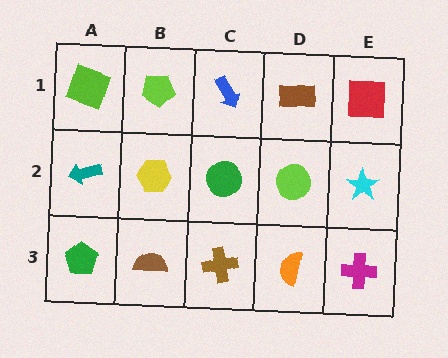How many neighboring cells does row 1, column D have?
3.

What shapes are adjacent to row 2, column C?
A blue arrow (row 1, column C), a brown cross (row 3, column C), a yellow hexagon (row 2, column B), a lime circle (row 2, column D).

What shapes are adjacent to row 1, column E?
A cyan star (row 2, column E), a brown rectangle (row 1, column D).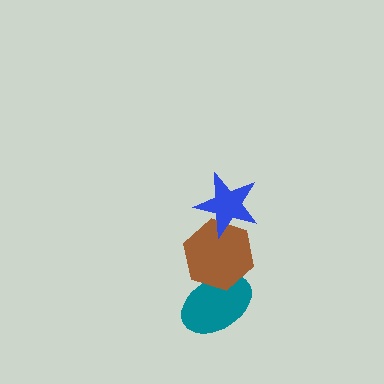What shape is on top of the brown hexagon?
The blue star is on top of the brown hexagon.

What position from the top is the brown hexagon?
The brown hexagon is 2nd from the top.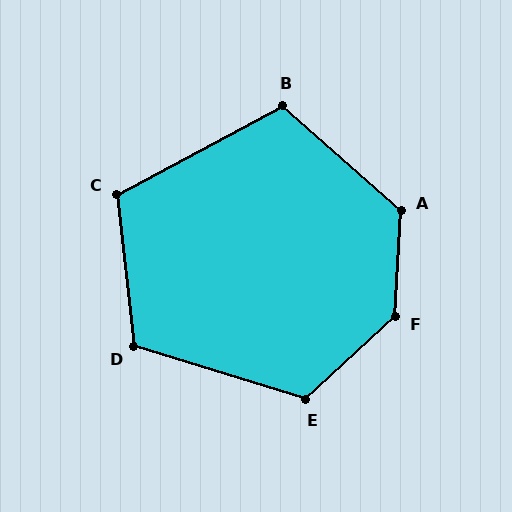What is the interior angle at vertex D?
Approximately 114 degrees (obtuse).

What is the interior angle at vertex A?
Approximately 128 degrees (obtuse).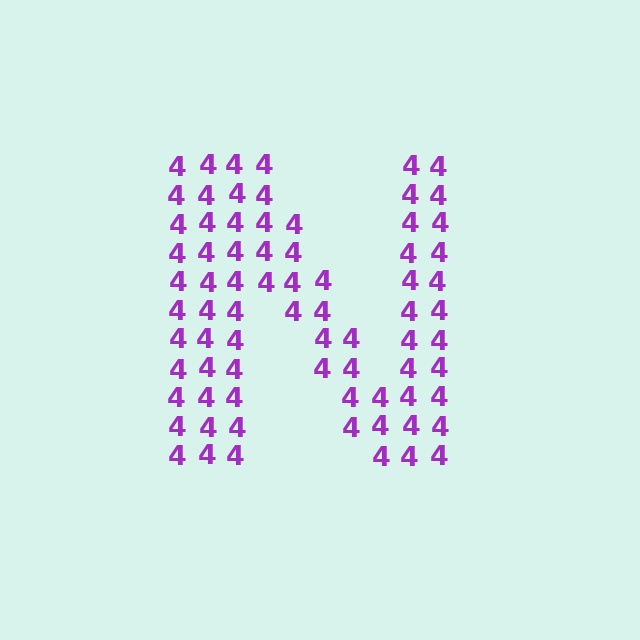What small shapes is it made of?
It is made of small digit 4's.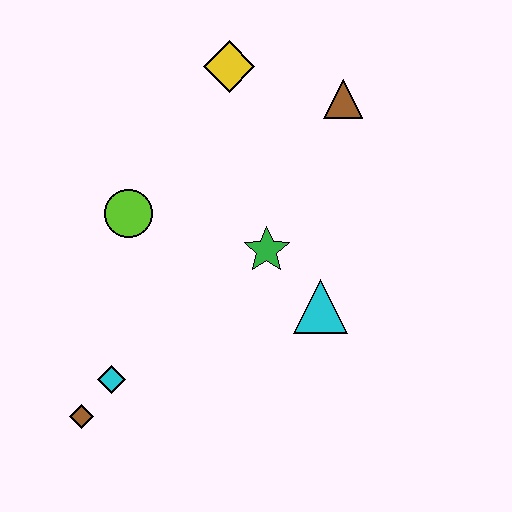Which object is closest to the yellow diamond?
The brown triangle is closest to the yellow diamond.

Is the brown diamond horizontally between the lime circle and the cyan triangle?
No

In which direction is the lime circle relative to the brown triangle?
The lime circle is to the left of the brown triangle.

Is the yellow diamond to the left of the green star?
Yes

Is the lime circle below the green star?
No